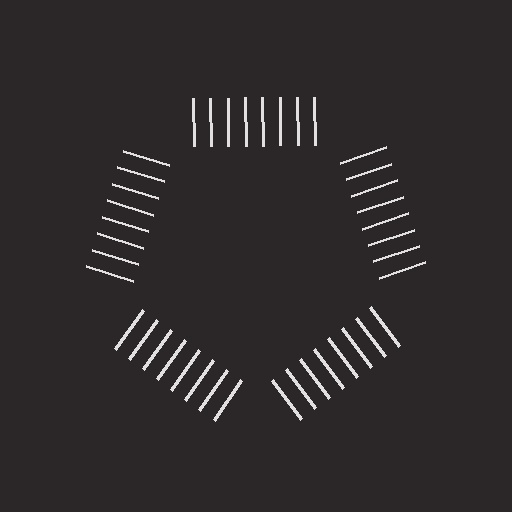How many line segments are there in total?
40 — 8 along each of the 5 edges.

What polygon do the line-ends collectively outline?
An illusory pentagon — the line segments terminate on its edges but no continuous stroke is drawn.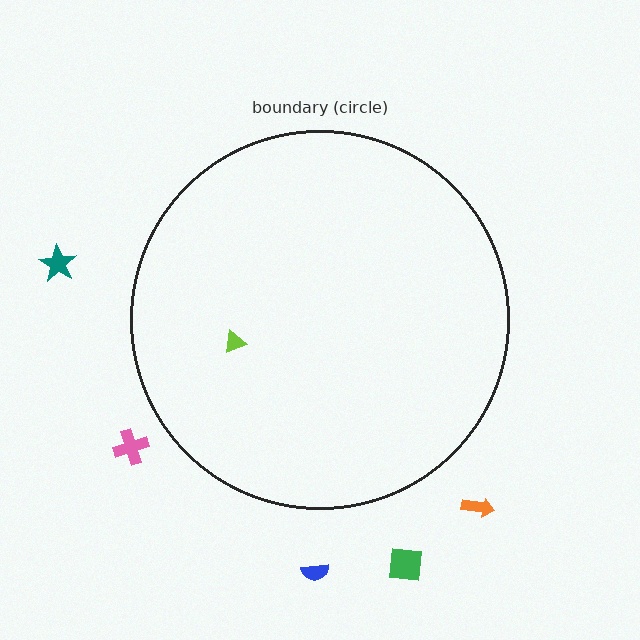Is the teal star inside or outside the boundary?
Outside.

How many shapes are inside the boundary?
1 inside, 5 outside.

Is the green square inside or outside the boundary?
Outside.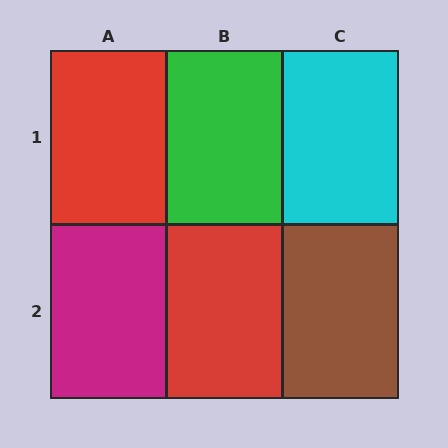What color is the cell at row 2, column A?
Magenta.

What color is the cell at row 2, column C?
Brown.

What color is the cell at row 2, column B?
Red.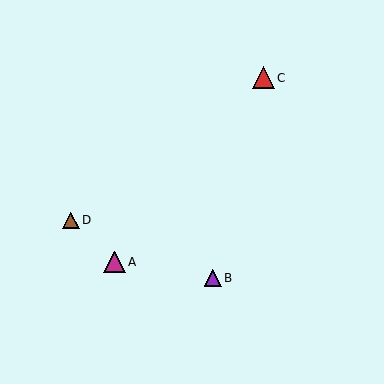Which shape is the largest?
The red triangle (labeled C) is the largest.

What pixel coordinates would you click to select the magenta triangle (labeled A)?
Click at (114, 262) to select the magenta triangle A.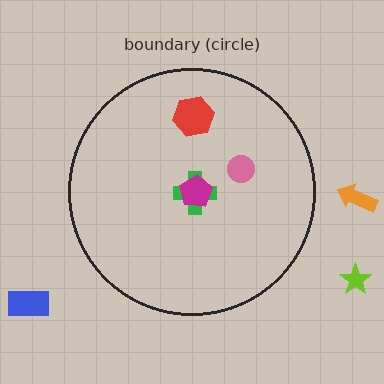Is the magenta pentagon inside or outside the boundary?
Inside.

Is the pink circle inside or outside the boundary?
Inside.